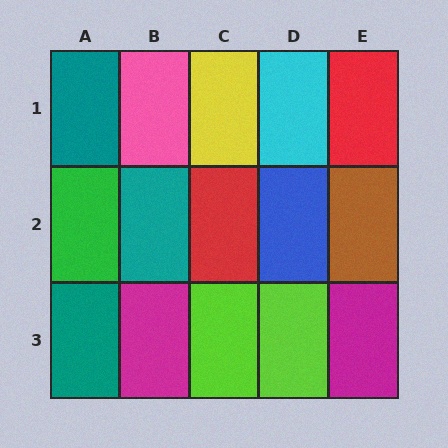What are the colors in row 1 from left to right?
Teal, pink, yellow, cyan, red.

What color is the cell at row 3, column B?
Magenta.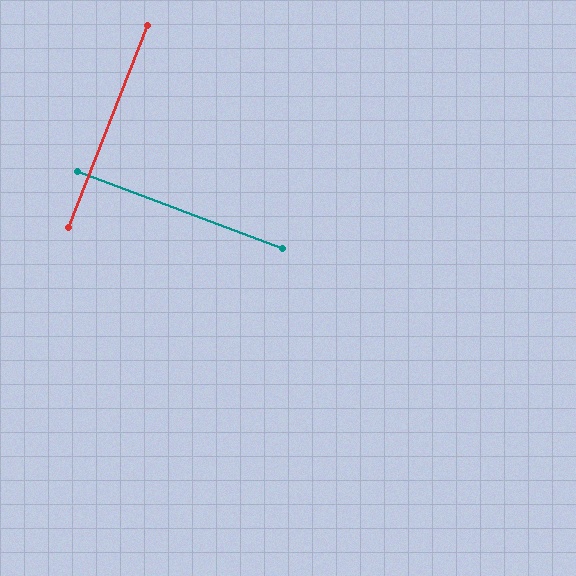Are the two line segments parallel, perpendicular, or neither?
Perpendicular — they meet at approximately 90°.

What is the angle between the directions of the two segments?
Approximately 90 degrees.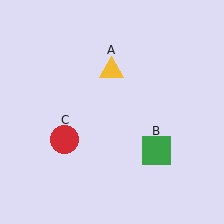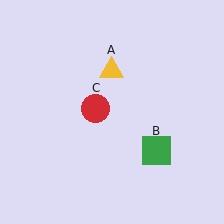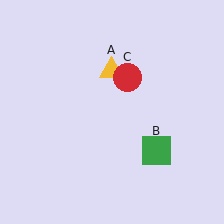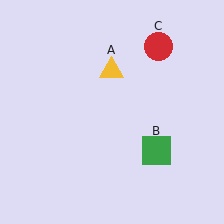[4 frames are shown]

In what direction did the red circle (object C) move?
The red circle (object C) moved up and to the right.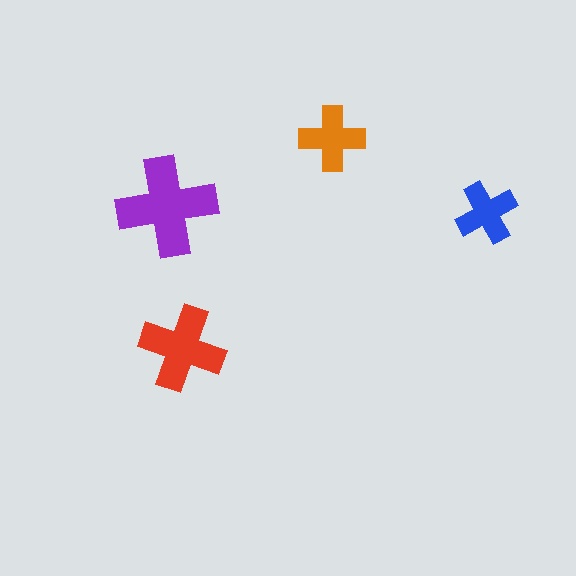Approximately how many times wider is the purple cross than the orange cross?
About 1.5 times wider.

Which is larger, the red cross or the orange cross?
The red one.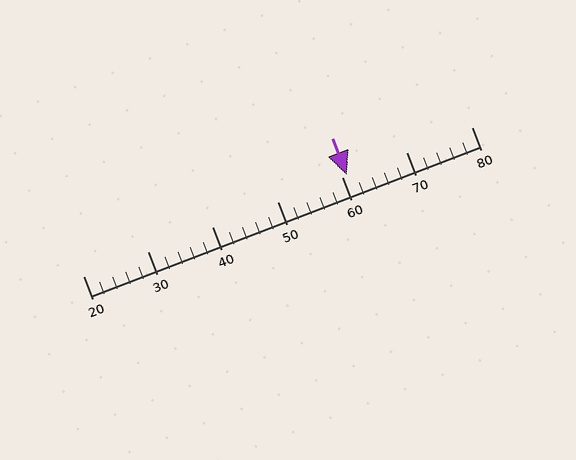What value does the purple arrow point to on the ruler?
The purple arrow points to approximately 61.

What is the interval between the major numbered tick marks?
The major tick marks are spaced 10 units apart.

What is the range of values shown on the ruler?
The ruler shows values from 20 to 80.